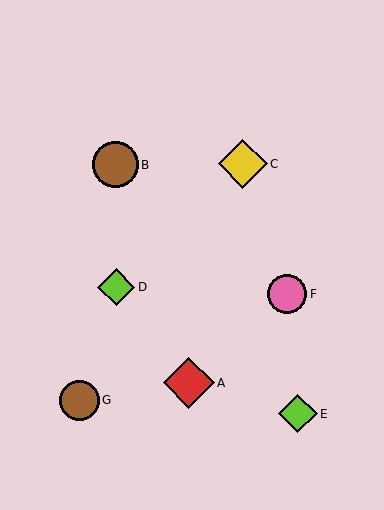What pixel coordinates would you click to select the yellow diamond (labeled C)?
Click at (243, 164) to select the yellow diamond C.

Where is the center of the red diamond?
The center of the red diamond is at (189, 383).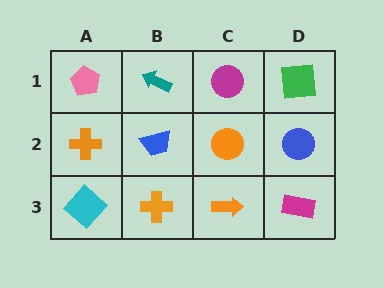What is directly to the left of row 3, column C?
An orange cross.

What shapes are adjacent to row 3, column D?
A blue circle (row 2, column D), an orange arrow (row 3, column C).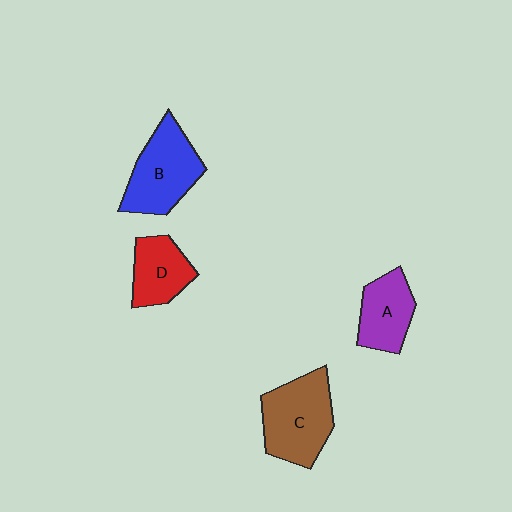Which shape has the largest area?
Shape C (brown).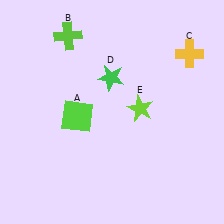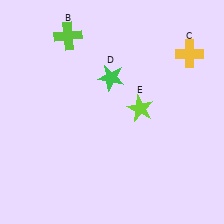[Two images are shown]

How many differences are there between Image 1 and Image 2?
There is 1 difference between the two images.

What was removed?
The lime square (A) was removed in Image 2.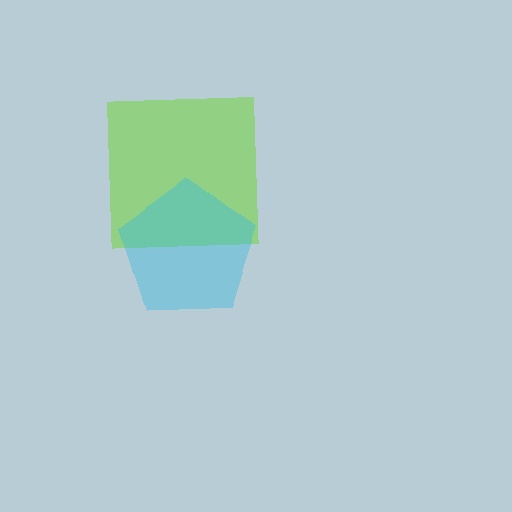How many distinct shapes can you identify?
There are 2 distinct shapes: a lime square, a cyan pentagon.